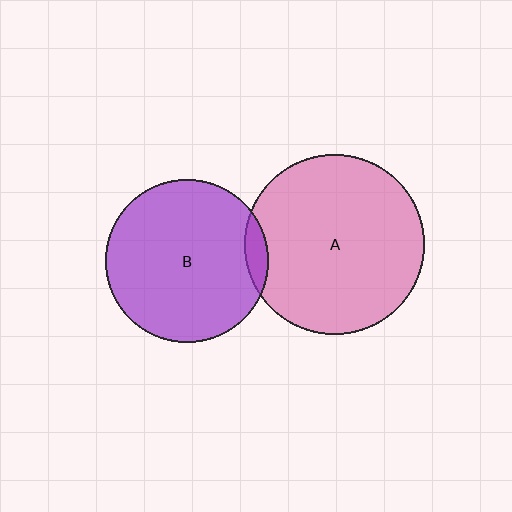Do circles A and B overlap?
Yes.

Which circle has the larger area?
Circle A (pink).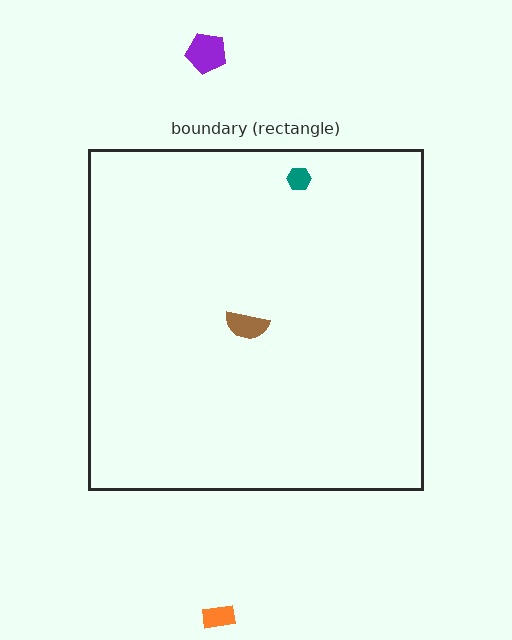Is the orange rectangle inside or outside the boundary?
Outside.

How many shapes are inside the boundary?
2 inside, 2 outside.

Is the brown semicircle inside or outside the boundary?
Inside.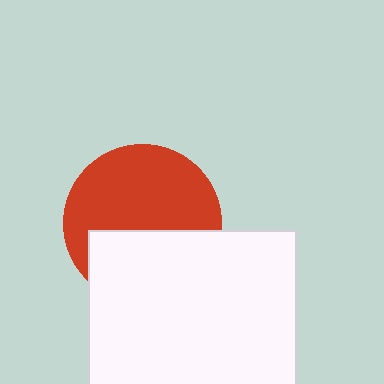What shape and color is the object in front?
The object in front is a white square.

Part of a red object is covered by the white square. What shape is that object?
It is a circle.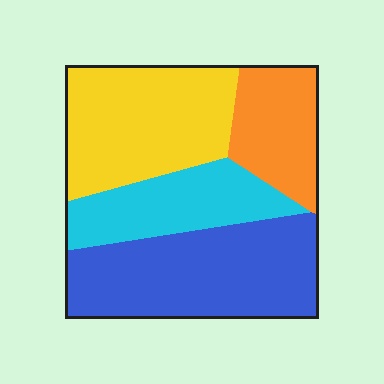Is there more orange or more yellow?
Yellow.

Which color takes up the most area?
Blue, at roughly 35%.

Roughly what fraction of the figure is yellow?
Yellow covers roughly 30% of the figure.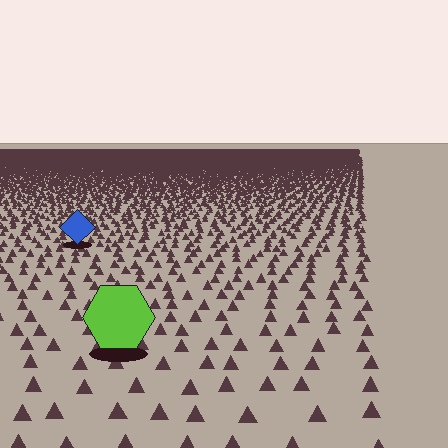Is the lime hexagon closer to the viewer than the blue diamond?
Yes. The lime hexagon is closer — you can tell from the texture gradient: the ground texture is coarser near it.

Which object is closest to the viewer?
The lime hexagon is closest. The texture marks near it are larger and more spread out.